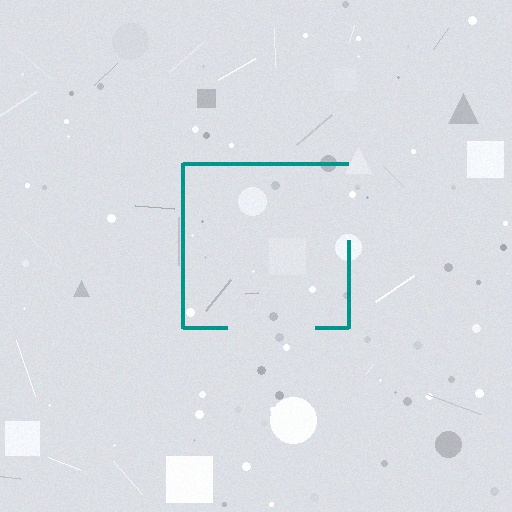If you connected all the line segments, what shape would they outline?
They would outline a square.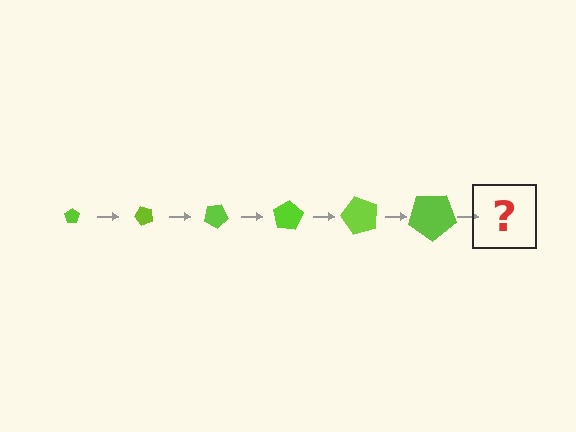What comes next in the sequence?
The next element should be a pentagon, larger than the previous one and rotated 300 degrees from the start.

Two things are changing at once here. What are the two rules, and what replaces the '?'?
The two rules are that the pentagon grows larger each step and it rotates 50 degrees each step. The '?' should be a pentagon, larger than the previous one and rotated 300 degrees from the start.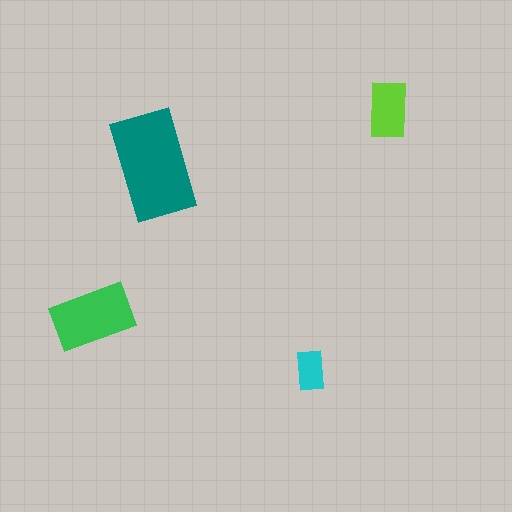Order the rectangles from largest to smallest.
the teal one, the green one, the lime one, the cyan one.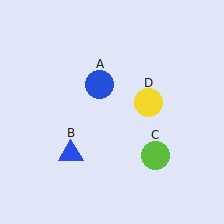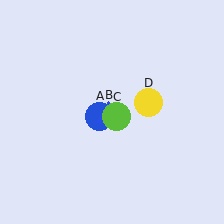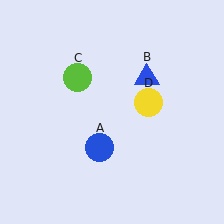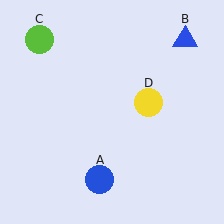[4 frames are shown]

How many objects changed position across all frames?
3 objects changed position: blue circle (object A), blue triangle (object B), lime circle (object C).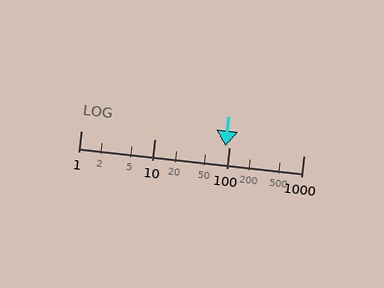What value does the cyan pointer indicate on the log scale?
The pointer indicates approximately 88.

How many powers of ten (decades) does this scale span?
The scale spans 3 decades, from 1 to 1000.